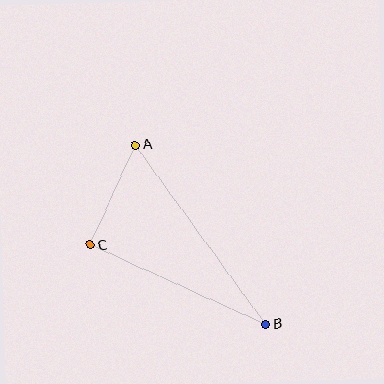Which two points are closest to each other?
Points A and C are closest to each other.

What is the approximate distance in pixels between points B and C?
The distance between B and C is approximately 192 pixels.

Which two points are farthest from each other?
Points A and B are farthest from each other.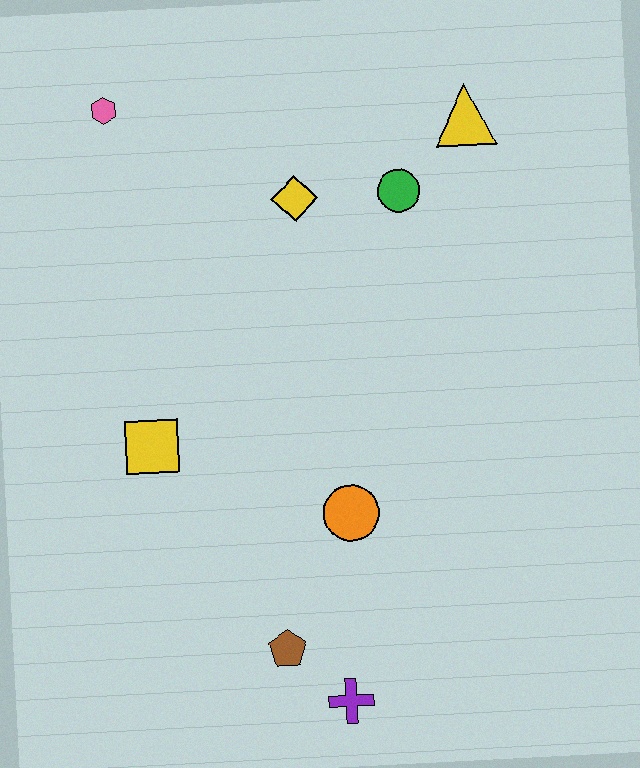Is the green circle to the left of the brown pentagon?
No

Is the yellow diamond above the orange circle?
Yes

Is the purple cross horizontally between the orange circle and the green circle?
No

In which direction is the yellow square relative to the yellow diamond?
The yellow square is below the yellow diamond.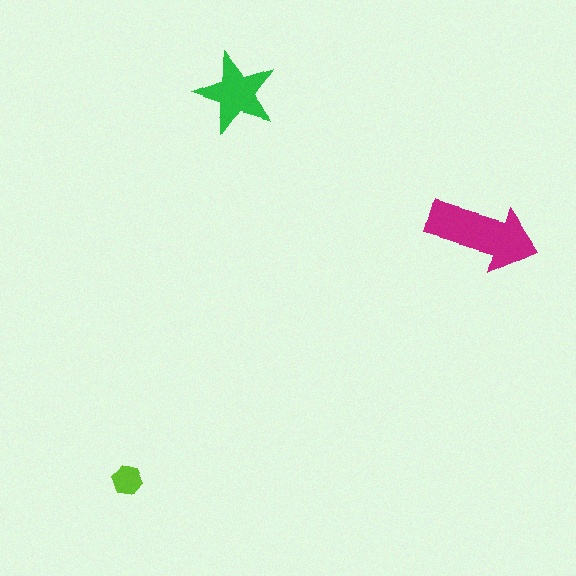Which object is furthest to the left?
The lime hexagon is leftmost.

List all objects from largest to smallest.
The magenta arrow, the green star, the lime hexagon.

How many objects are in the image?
There are 3 objects in the image.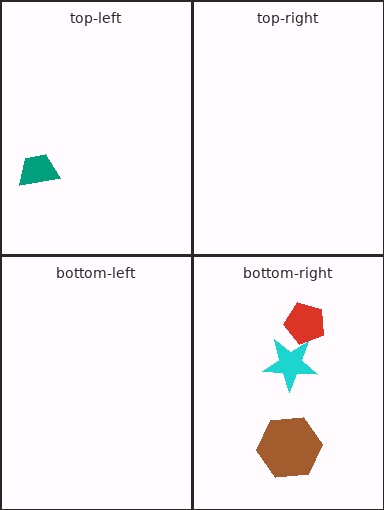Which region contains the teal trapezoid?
The top-left region.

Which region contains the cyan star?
The bottom-right region.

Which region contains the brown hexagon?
The bottom-right region.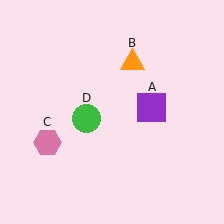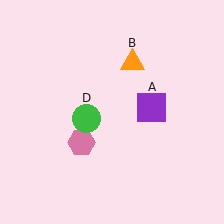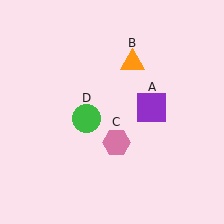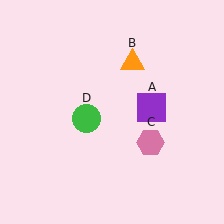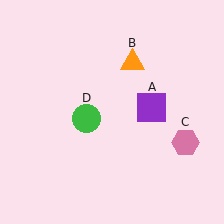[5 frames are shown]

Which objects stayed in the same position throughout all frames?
Purple square (object A) and orange triangle (object B) and green circle (object D) remained stationary.